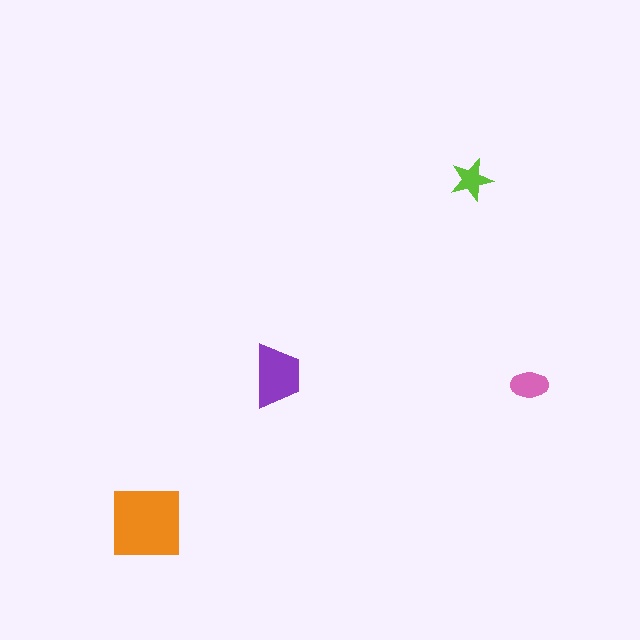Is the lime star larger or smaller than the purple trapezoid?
Smaller.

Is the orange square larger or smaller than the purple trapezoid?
Larger.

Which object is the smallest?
The lime star.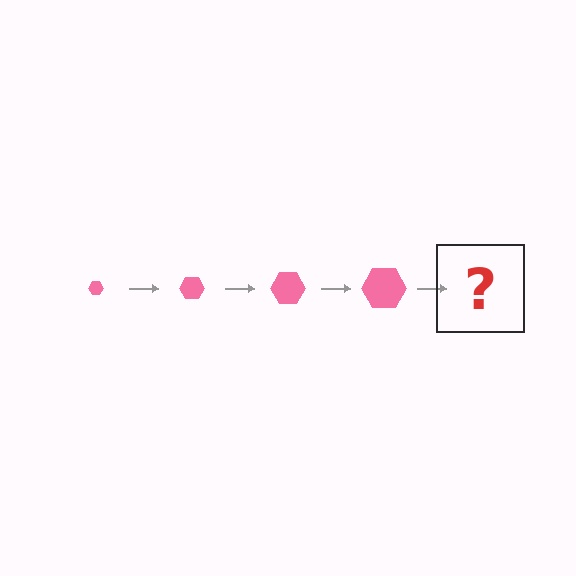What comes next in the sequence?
The next element should be a pink hexagon, larger than the previous one.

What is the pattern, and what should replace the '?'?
The pattern is that the hexagon gets progressively larger each step. The '?' should be a pink hexagon, larger than the previous one.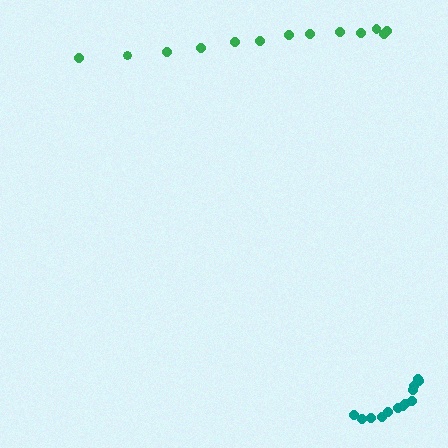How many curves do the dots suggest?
There are 2 distinct paths.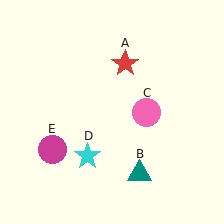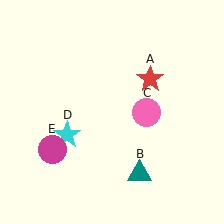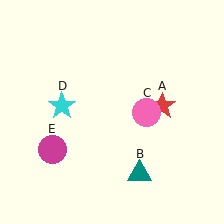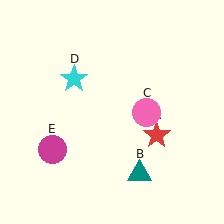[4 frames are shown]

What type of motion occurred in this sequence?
The red star (object A), cyan star (object D) rotated clockwise around the center of the scene.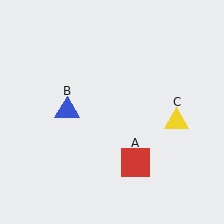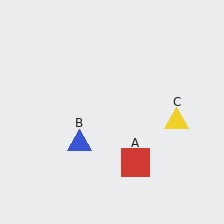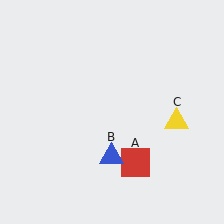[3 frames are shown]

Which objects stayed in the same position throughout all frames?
Red square (object A) and yellow triangle (object C) remained stationary.